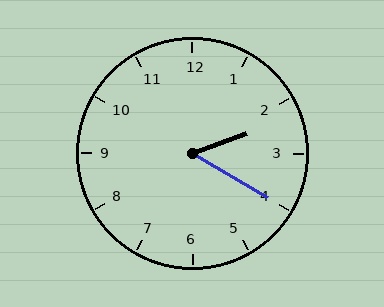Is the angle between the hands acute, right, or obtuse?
It is acute.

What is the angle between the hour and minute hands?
Approximately 50 degrees.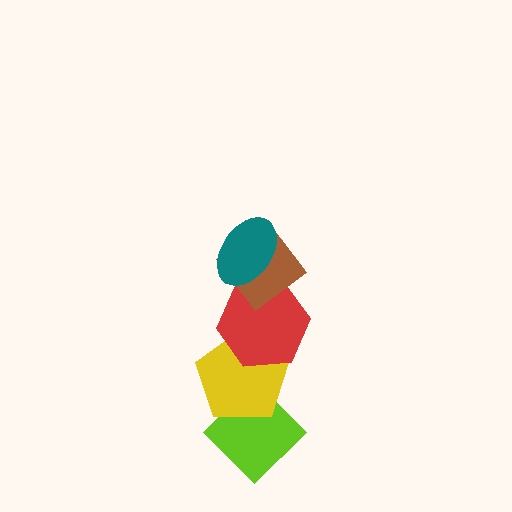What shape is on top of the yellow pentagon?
The red hexagon is on top of the yellow pentagon.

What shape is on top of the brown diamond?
The teal ellipse is on top of the brown diamond.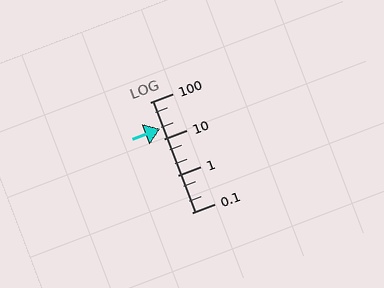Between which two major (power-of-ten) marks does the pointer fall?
The pointer is between 10 and 100.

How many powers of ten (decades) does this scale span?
The scale spans 3 decades, from 0.1 to 100.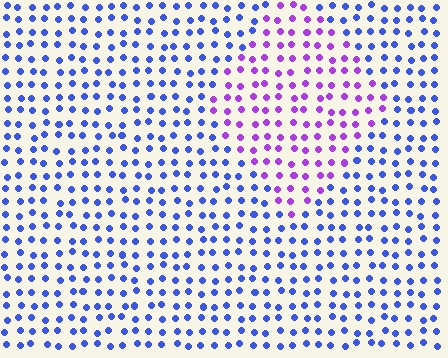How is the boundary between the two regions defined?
The boundary is defined purely by a slight shift in hue (about 51 degrees). Spacing, size, and orientation are identical on both sides.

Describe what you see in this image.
The image is filled with small blue elements in a uniform arrangement. A diamond-shaped region is visible where the elements are tinted to a slightly different hue, forming a subtle color boundary.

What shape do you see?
I see a diamond.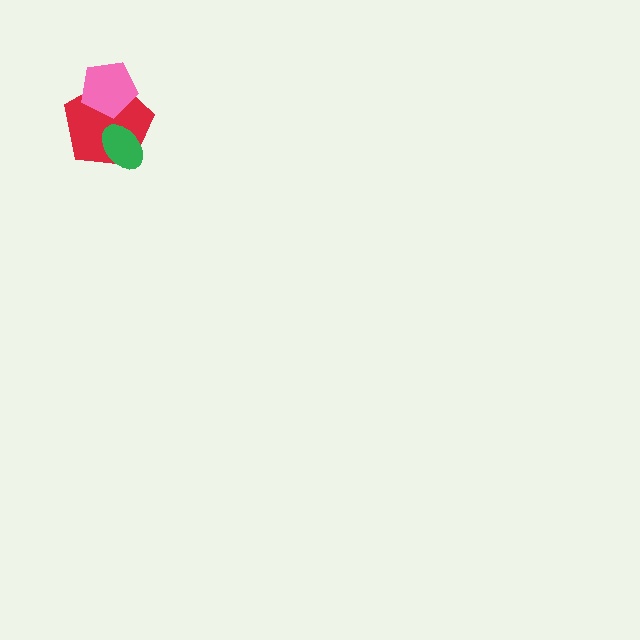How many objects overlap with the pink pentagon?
1 object overlaps with the pink pentagon.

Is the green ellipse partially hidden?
No, no other shape covers it.